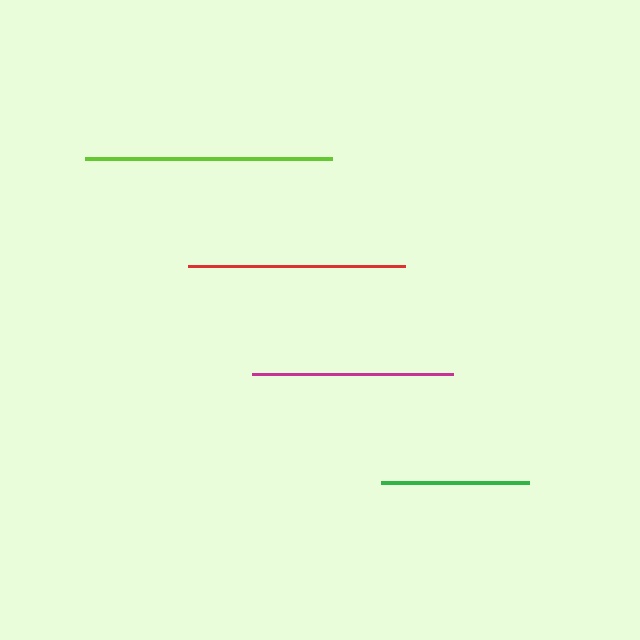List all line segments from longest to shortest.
From longest to shortest: lime, red, magenta, green.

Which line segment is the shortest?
The green line is the shortest at approximately 147 pixels.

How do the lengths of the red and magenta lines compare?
The red and magenta lines are approximately the same length.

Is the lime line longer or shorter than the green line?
The lime line is longer than the green line.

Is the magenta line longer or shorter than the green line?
The magenta line is longer than the green line.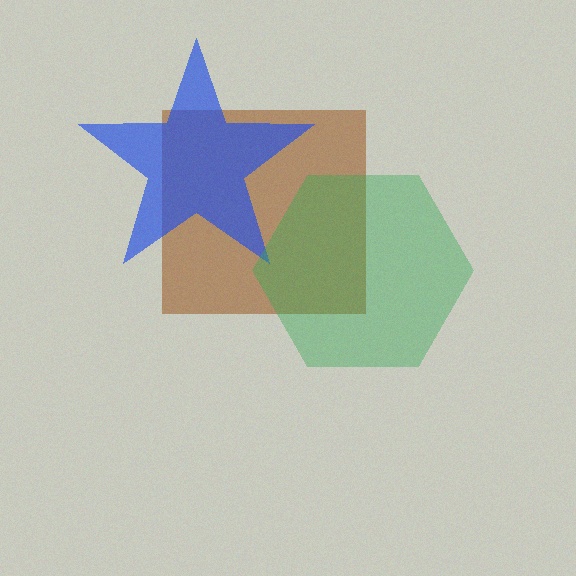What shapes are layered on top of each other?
The layered shapes are: a brown square, a blue star, a green hexagon.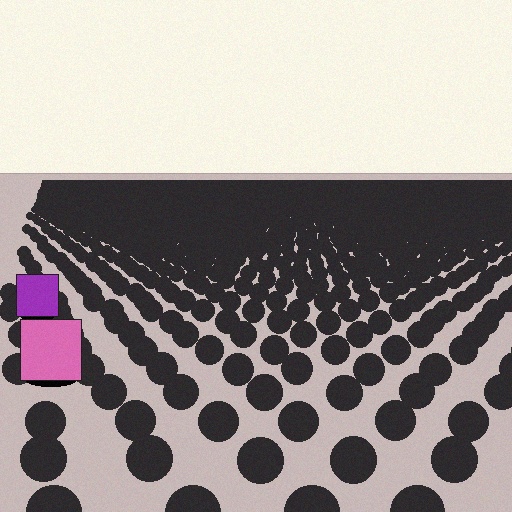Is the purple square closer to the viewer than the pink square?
No. The pink square is closer — you can tell from the texture gradient: the ground texture is coarser near it.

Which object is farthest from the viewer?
The purple square is farthest from the viewer. It appears smaller and the ground texture around it is denser.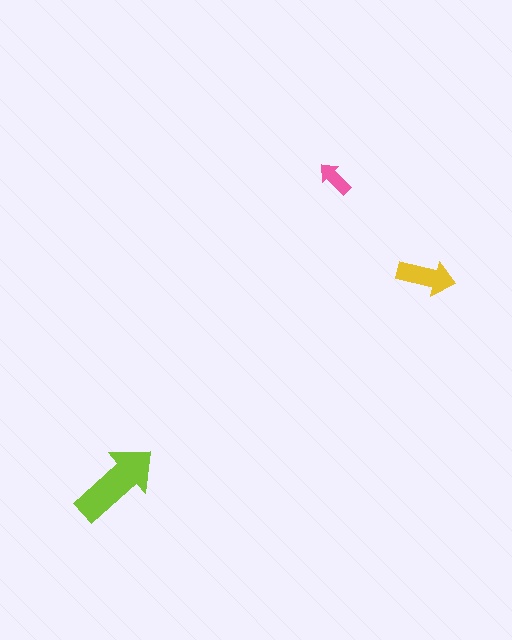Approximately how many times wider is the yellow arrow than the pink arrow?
About 1.5 times wider.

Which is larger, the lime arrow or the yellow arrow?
The lime one.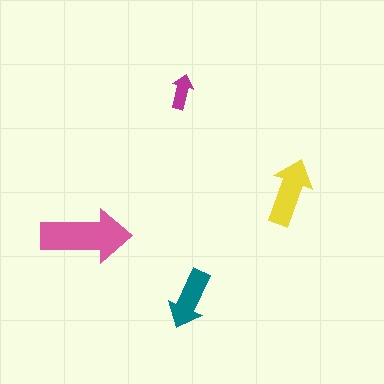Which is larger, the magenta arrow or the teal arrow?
The teal one.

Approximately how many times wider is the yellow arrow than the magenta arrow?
About 2 times wider.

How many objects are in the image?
There are 4 objects in the image.